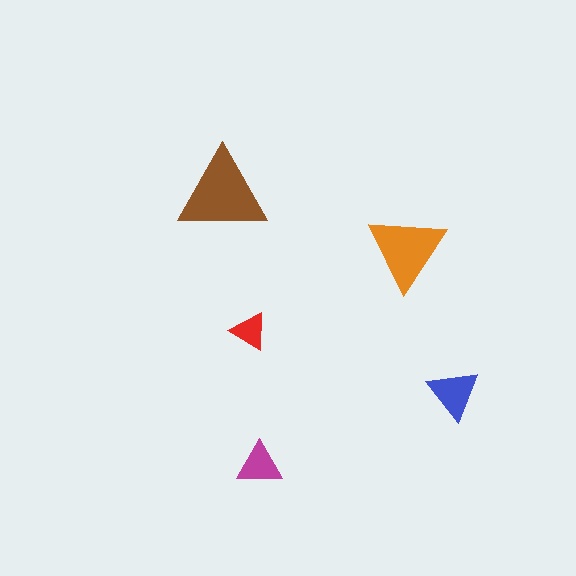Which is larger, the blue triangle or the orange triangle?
The orange one.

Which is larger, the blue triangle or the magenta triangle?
The blue one.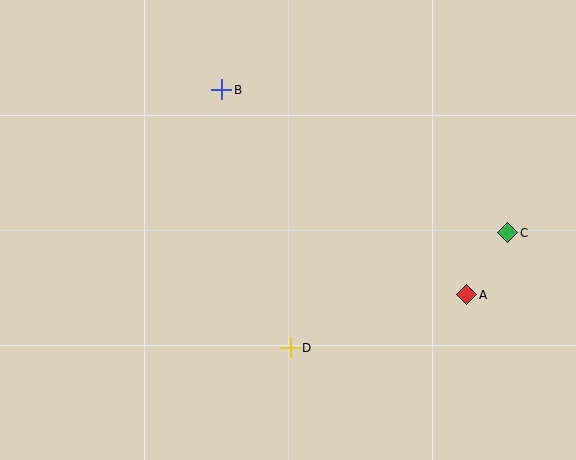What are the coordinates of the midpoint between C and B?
The midpoint between C and B is at (365, 161).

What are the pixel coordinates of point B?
Point B is at (222, 90).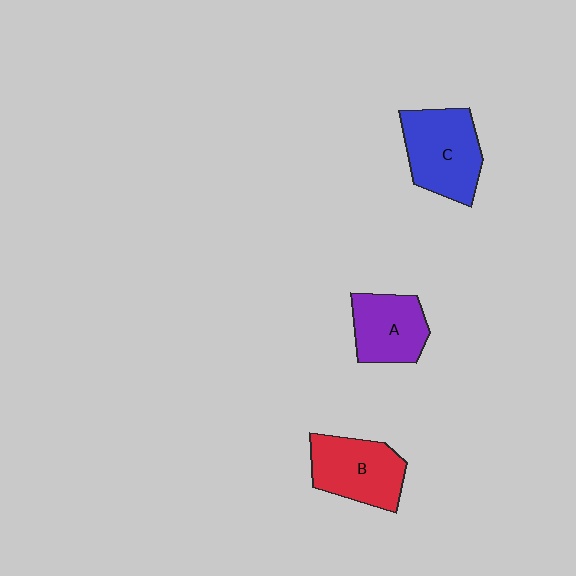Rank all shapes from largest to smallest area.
From largest to smallest: C (blue), B (red), A (purple).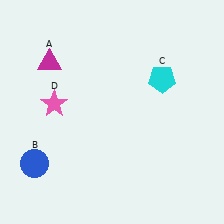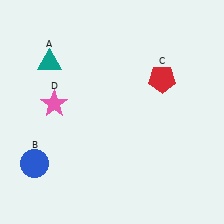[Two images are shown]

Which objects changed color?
A changed from magenta to teal. C changed from cyan to red.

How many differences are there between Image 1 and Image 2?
There are 2 differences between the two images.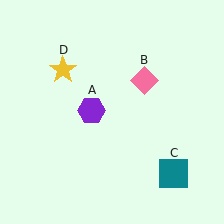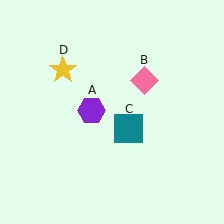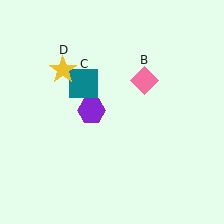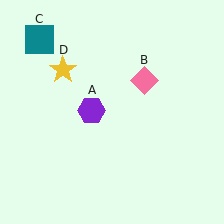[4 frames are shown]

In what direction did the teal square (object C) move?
The teal square (object C) moved up and to the left.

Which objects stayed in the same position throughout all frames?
Purple hexagon (object A) and pink diamond (object B) and yellow star (object D) remained stationary.